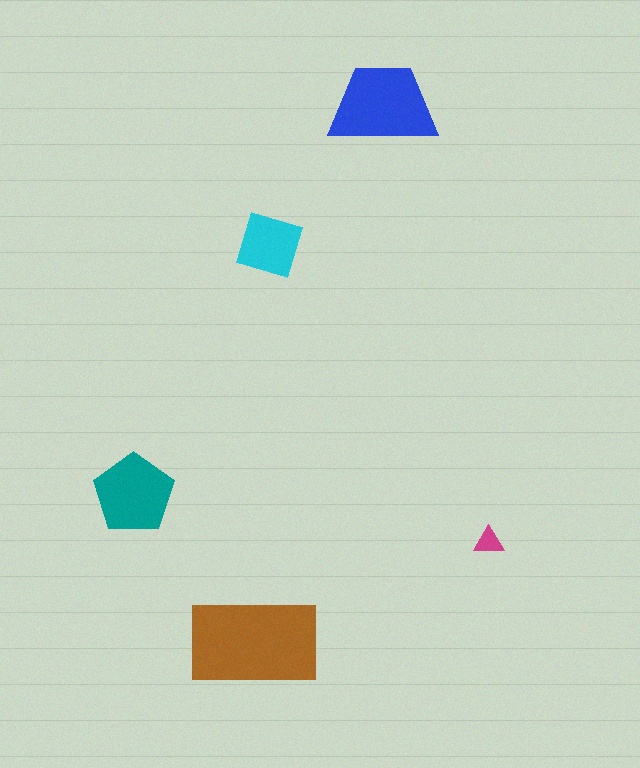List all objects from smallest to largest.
The magenta triangle, the cyan diamond, the teal pentagon, the blue trapezoid, the brown rectangle.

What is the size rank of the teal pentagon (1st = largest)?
3rd.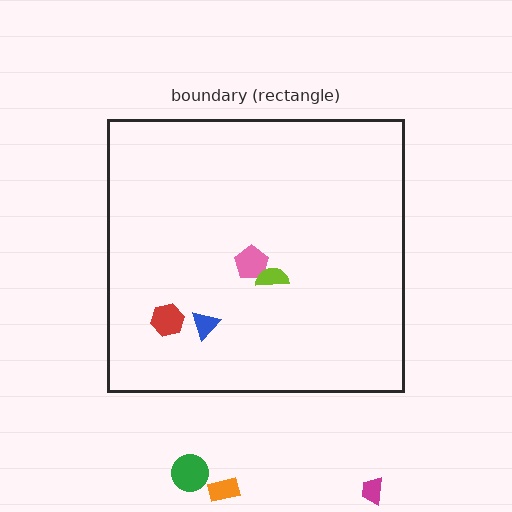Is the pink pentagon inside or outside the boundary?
Inside.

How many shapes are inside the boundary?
4 inside, 3 outside.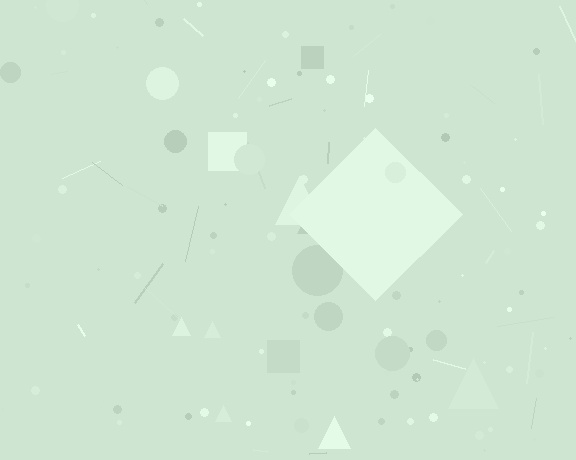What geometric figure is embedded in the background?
A diamond is embedded in the background.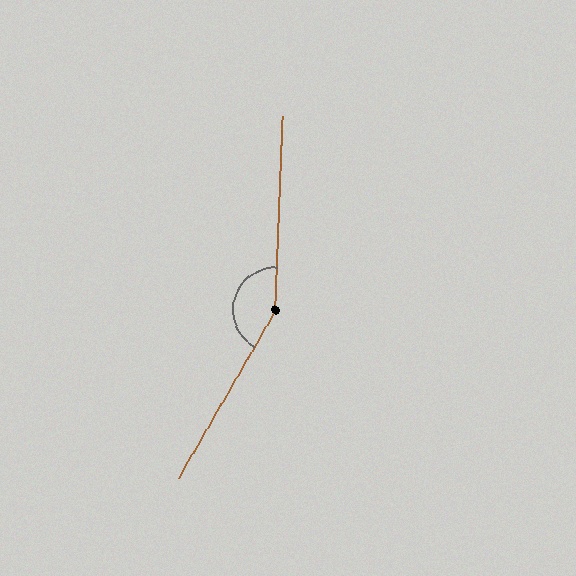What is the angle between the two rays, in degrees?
Approximately 152 degrees.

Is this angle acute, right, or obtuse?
It is obtuse.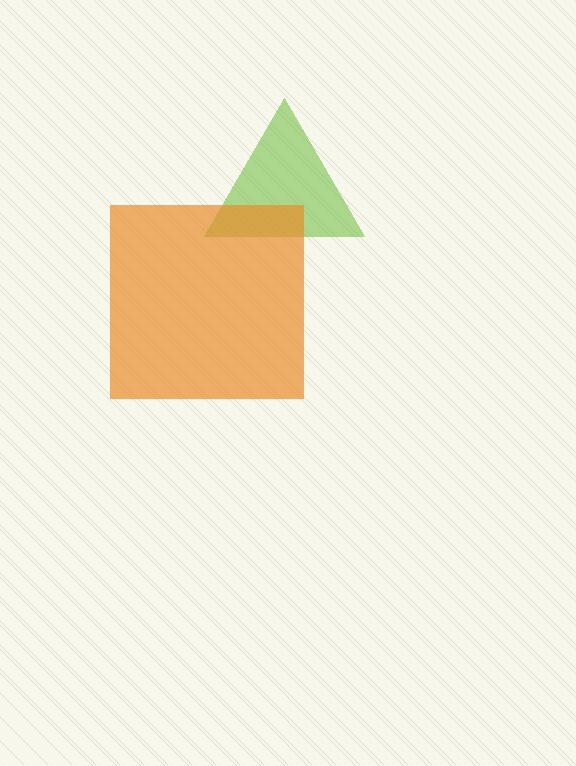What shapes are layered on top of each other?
The layered shapes are: a lime triangle, an orange square.